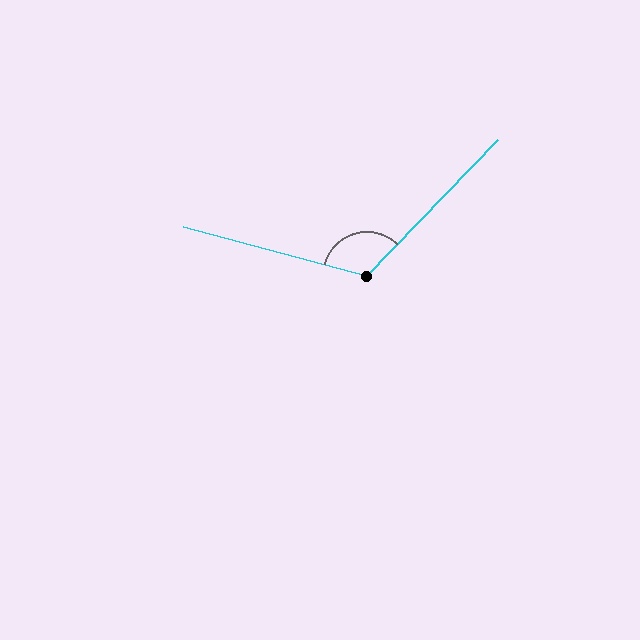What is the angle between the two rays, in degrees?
Approximately 119 degrees.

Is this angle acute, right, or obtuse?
It is obtuse.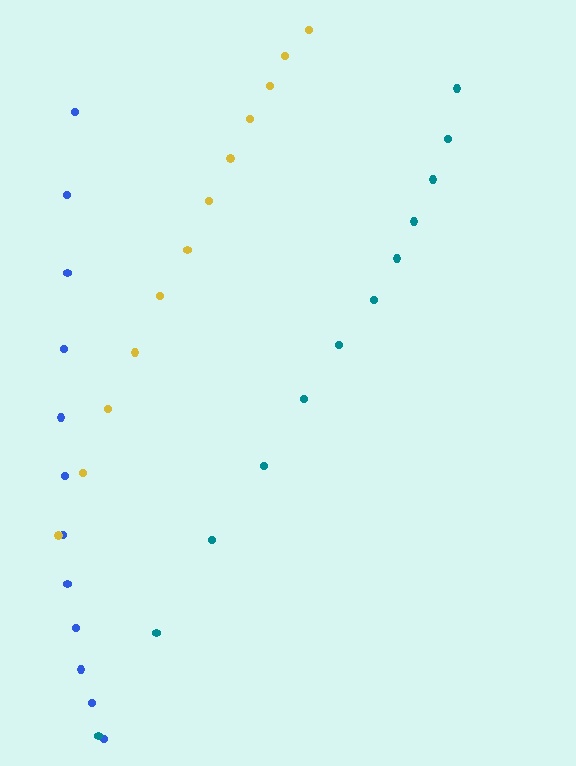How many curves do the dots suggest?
There are 3 distinct paths.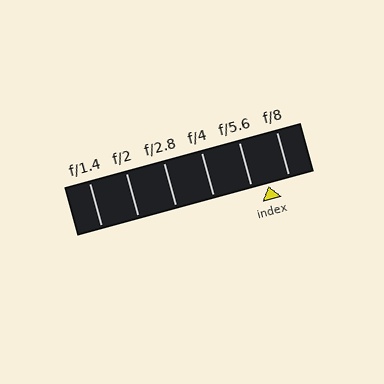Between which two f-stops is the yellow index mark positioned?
The index mark is between f/5.6 and f/8.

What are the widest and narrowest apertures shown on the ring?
The widest aperture shown is f/1.4 and the narrowest is f/8.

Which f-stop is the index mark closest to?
The index mark is closest to f/5.6.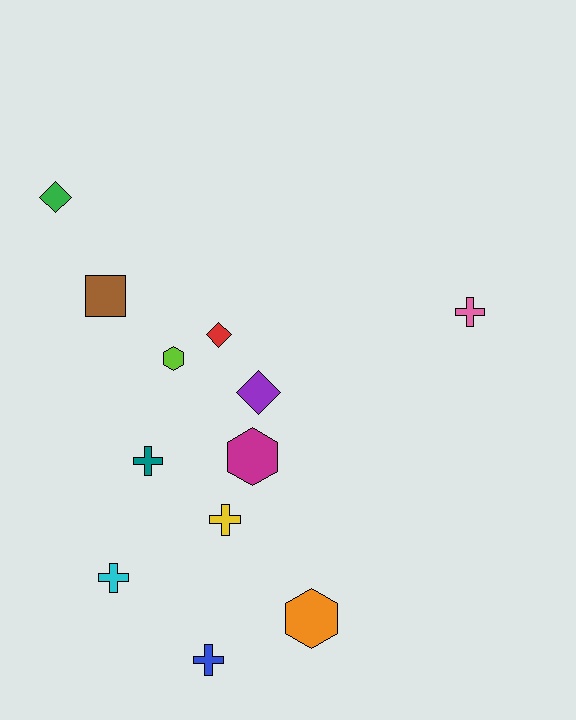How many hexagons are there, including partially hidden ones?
There are 3 hexagons.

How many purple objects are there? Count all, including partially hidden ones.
There is 1 purple object.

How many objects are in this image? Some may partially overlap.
There are 12 objects.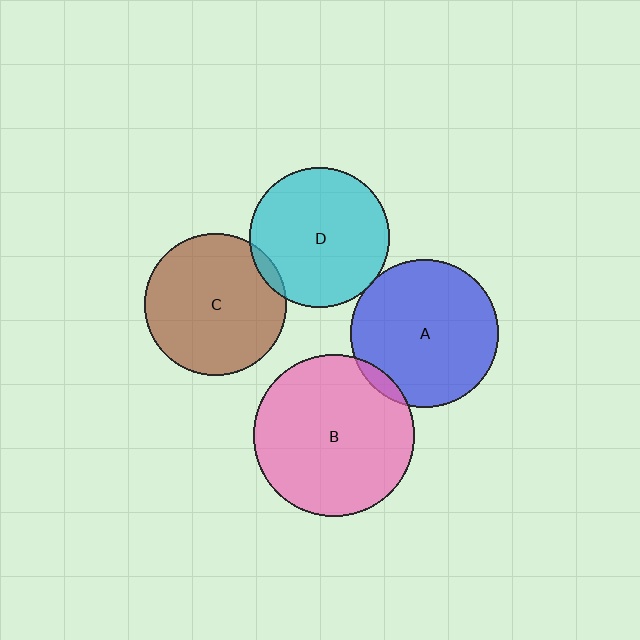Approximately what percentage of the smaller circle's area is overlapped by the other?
Approximately 5%.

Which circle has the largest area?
Circle B (pink).